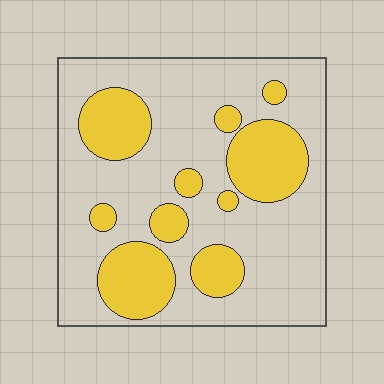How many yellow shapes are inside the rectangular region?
10.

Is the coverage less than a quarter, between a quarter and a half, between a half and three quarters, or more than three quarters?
Between a quarter and a half.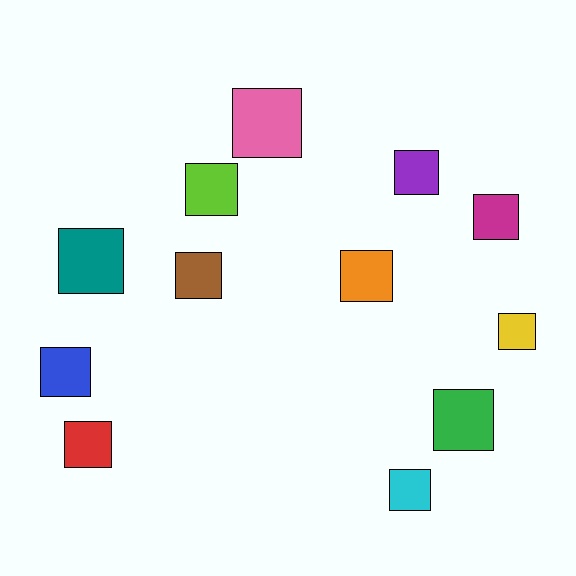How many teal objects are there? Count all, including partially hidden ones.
There is 1 teal object.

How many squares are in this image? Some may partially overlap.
There are 12 squares.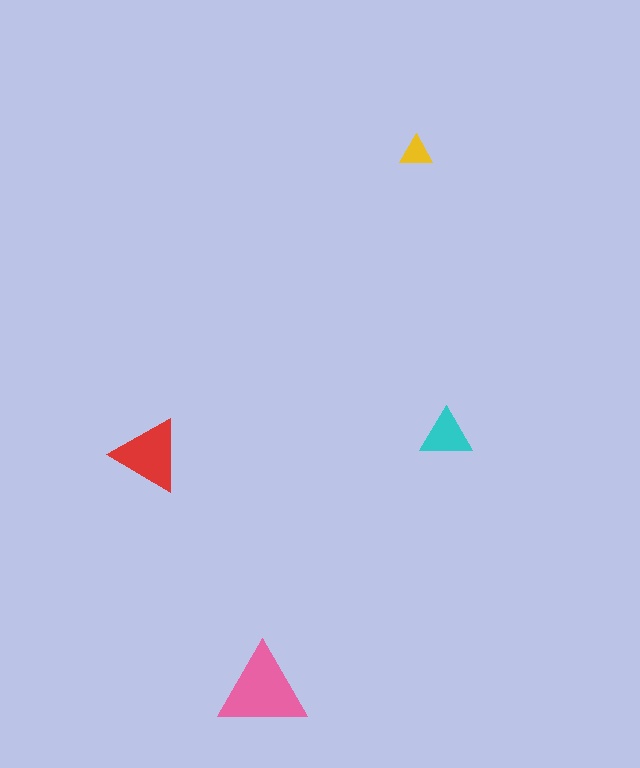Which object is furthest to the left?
The red triangle is leftmost.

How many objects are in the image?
There are 4 objects in the image.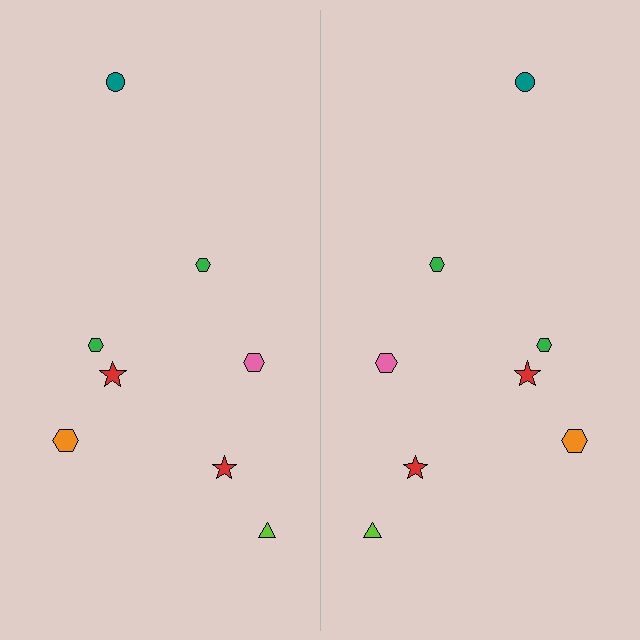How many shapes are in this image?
There are 16 shapes in this image.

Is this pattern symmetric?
Yes, this pattern has bilateral (reflection) symmetry.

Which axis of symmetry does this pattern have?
The pattern has a vertical axis of symmetry running through the center of the image.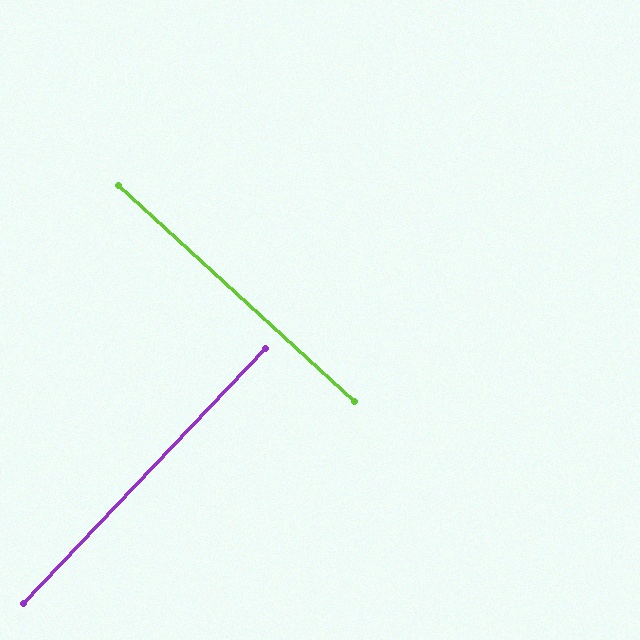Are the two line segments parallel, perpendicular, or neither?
Perpendicular — they meet at approximately 89°.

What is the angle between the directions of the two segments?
Approximately 89 degrees.